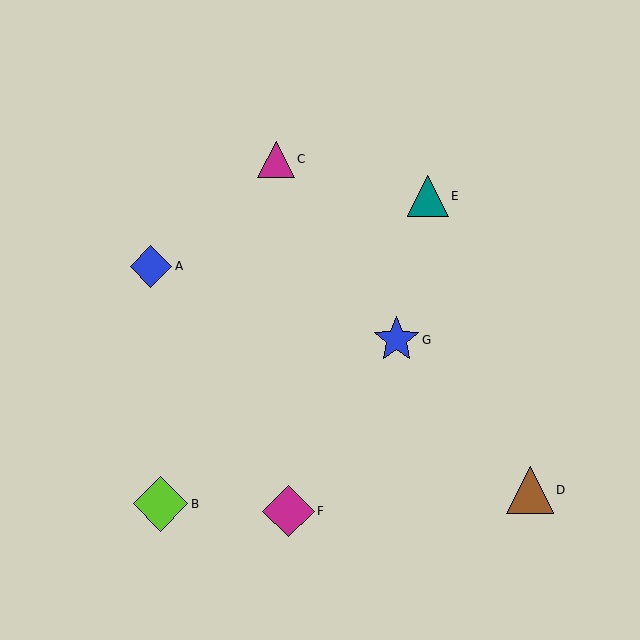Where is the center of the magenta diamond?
The center of the magenta diamond is at (289, 511).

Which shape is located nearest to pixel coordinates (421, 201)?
The teal triangle (labeled E) at (428, 196) is nearest to that location.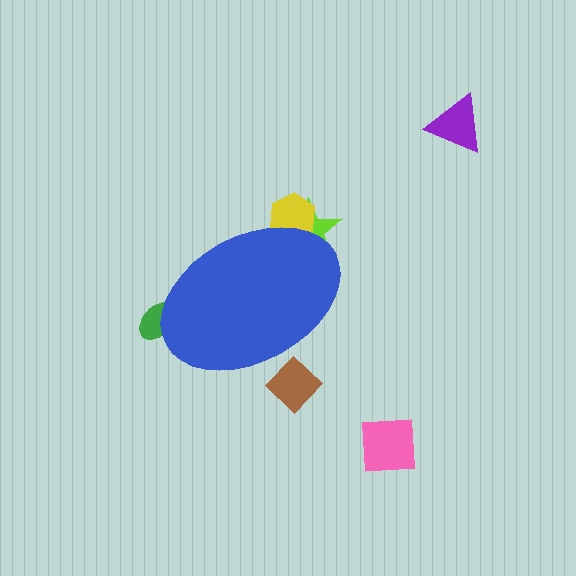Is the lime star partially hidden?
Yes, the lime star is partially hidden behind the blue ellipse.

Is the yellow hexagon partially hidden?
Yes, the yellow hexagon is partially hidden behind the blue ellipse.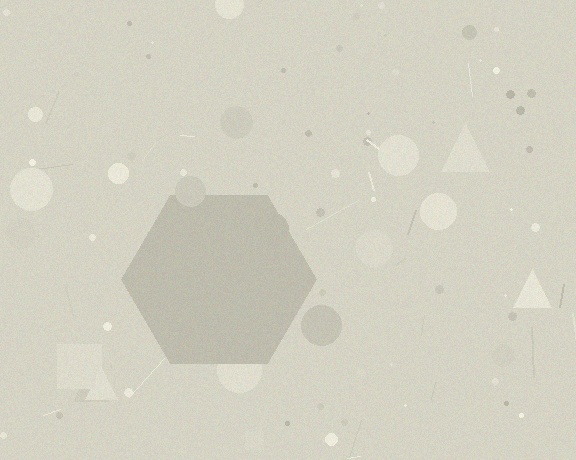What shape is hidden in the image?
A hexagon is hidden in the image.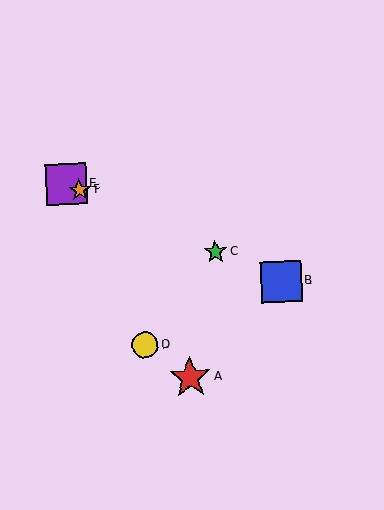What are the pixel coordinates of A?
Object A is at (190, 377).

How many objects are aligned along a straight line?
4 objects (B, C, E, F) are aligned along a straight line.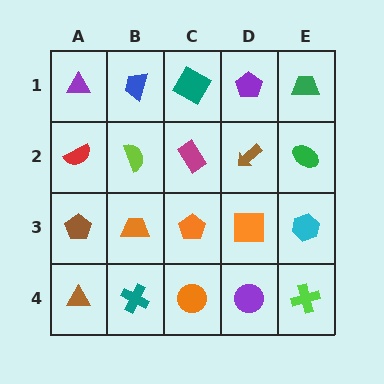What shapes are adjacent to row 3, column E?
A green ellipse (row 2, column E), a lime cross (row 4, column E), an orange square (row 3, column D).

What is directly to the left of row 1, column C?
A blue trapezoid.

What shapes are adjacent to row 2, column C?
A teal diamond (row 1, column C), an orange pentagon (row 3, column C), a lime semicircle (row 2, column B), a brown arrow (row 2, column D).